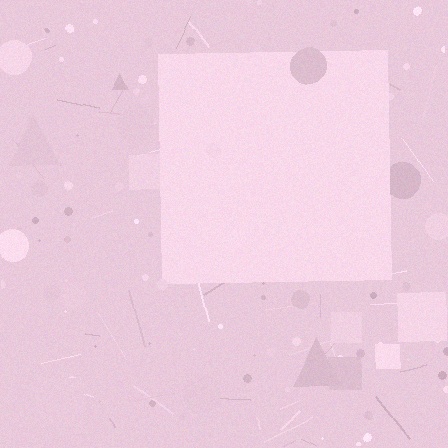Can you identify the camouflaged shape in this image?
The camouflaged shape is a square.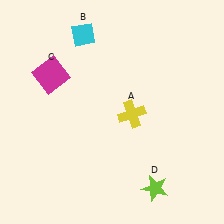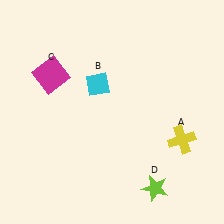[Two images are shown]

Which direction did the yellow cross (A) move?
The yellow cross (A) moved right.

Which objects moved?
The objects that moved are: the yellow cross (A), the cyan diamond (B).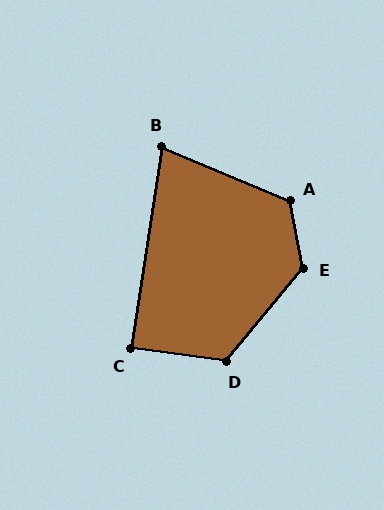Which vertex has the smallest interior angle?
B, at approximately 76 degrees.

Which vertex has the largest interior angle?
E, at approximately 130 degrees.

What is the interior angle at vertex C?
Approximately 89 degrees (approximately right).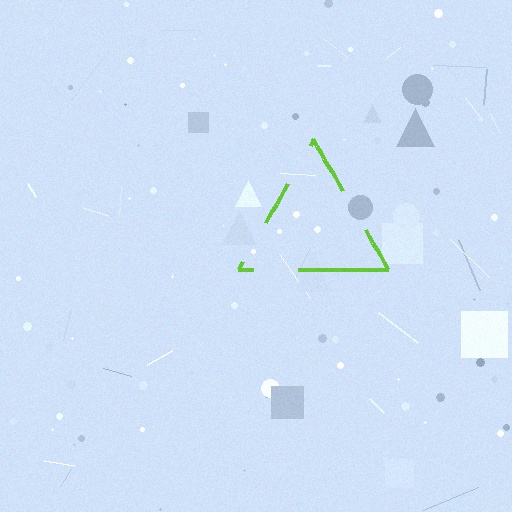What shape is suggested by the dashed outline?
The dashed outline suggests a triangle.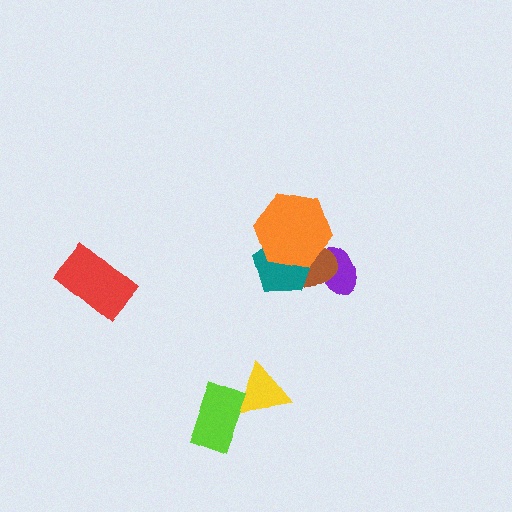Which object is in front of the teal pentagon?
The orange hexagon is in front of the teal pentagon.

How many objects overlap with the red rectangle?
0 objects overlap with the red rectangle.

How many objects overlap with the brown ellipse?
3 objects overlap with the brown ellipse.